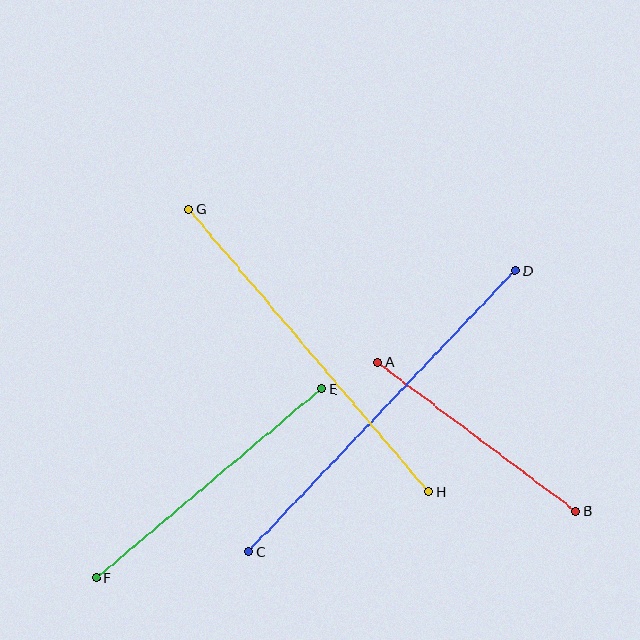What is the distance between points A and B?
The distance is approximately 248 pixels.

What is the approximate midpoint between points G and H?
The midpoint is at approximately (309, 351) pixels.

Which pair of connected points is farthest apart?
Points C and D are farthest apart.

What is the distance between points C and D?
The distance is approximately 387 pixels.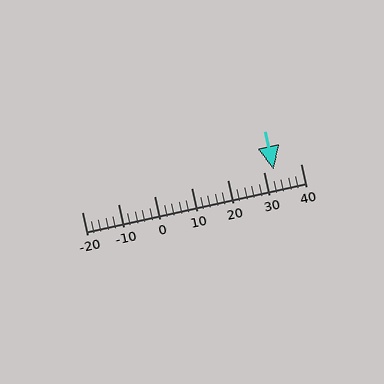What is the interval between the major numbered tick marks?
The major tick marks are spaced 10 units apart.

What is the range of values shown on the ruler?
The ruler shows values from -20 to 40.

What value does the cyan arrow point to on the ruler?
The cyan arrow points to approximately 33.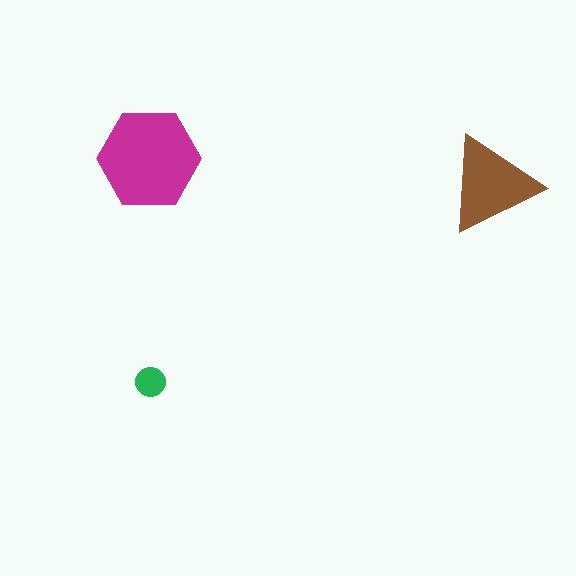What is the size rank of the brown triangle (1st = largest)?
2nd.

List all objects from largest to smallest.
The magenta hexagon, the brown triangle, the green circle.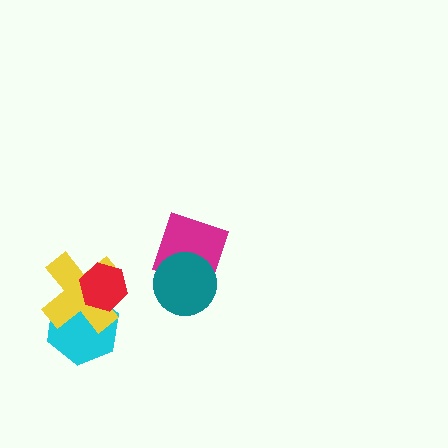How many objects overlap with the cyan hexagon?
2 objects overlap with the cyan hexagon.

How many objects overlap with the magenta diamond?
1 object overlaps with the magenta diamond.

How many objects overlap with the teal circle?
1 object overlaps with the teal circle.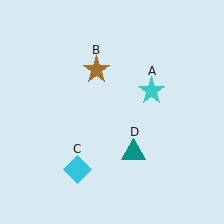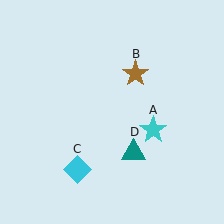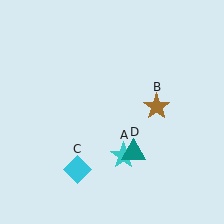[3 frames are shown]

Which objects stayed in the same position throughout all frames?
Cyan diamond (object C) and teal triangle (object D) remained stationary.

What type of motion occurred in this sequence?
The cyan star (object A), brown star (object B) rotated clockwise around the center of the scene.